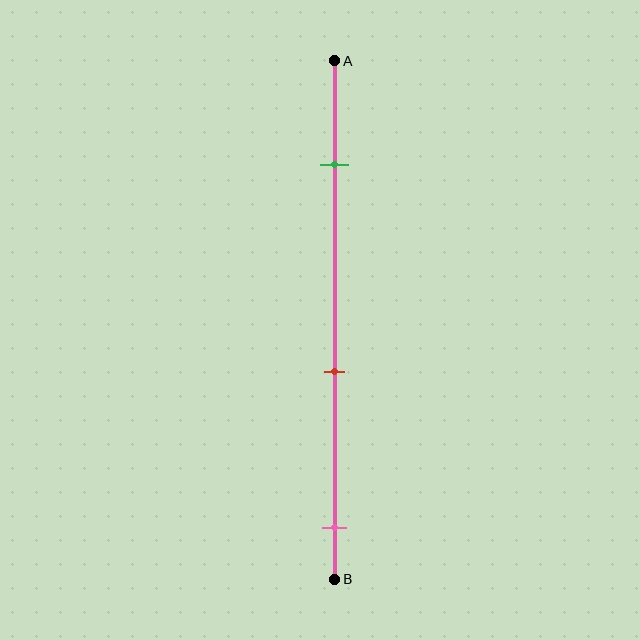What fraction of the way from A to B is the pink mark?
The pink mark is approximately 90% (0.9) of the way from A to B.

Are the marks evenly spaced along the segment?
Yes, the marks are approximately evenly spaced.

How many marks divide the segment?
There are 3 marks dividing the segment.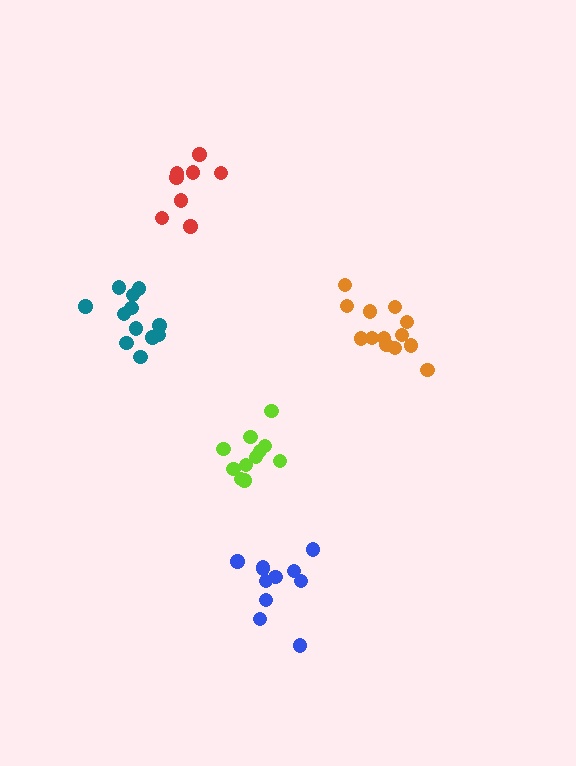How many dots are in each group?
Group 1: 13 dots, Group 2: 11 dots, Group 3: 12 dots, Group 4: 11 dots, Group 5: 8 dots (55 total).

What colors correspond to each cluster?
The clusters are colored: orange, blue, teal, lime, red.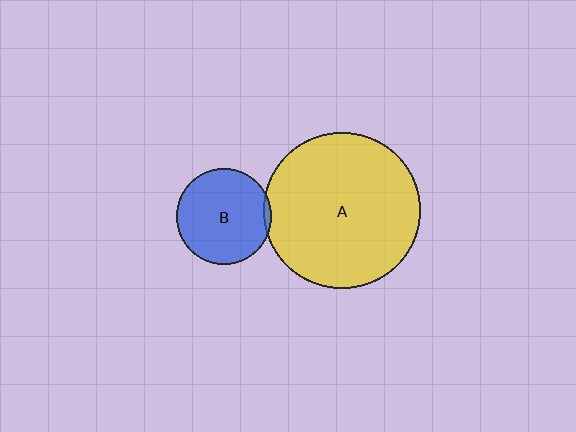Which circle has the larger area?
Circle A (yellow).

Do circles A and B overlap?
Yes.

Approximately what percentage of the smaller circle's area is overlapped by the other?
Approximately 5%.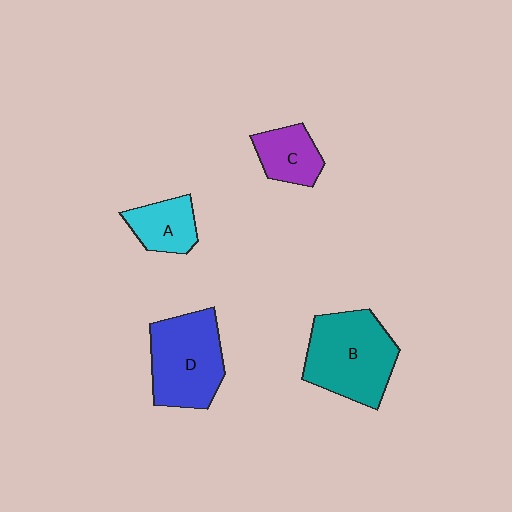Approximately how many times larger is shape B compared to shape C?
Approximately 2.1 times.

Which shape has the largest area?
Shape B (teal).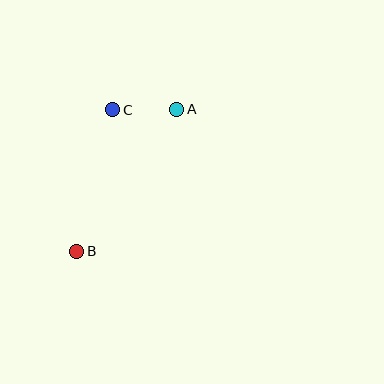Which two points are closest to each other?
Points A and C are closest to each other.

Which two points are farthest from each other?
Points A and B are farthest from each other.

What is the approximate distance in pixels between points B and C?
The distance between B and C is approximately 146 pixels.